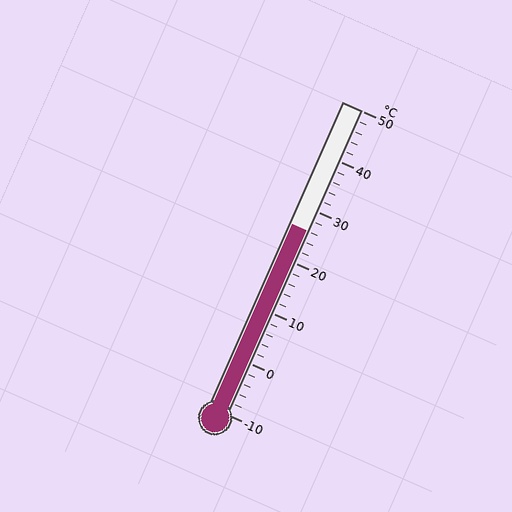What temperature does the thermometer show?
The thermometer shows approximately 26°C.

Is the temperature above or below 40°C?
The temperature is below 40°C.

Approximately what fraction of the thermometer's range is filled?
The thermometer is filled to approximately 60% of its range.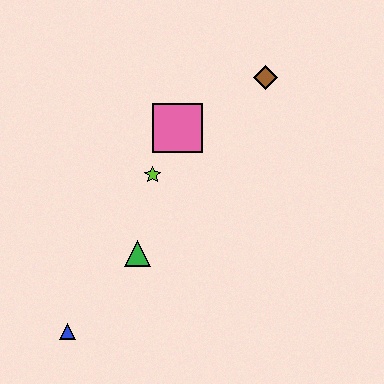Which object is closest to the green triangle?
The lime star is closest to the green triangle.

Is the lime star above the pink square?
No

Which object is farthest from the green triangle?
The brown diamond is farthest from the green triangle.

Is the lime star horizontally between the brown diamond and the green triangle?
Yes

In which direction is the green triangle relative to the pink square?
The green triangle is below the pink square.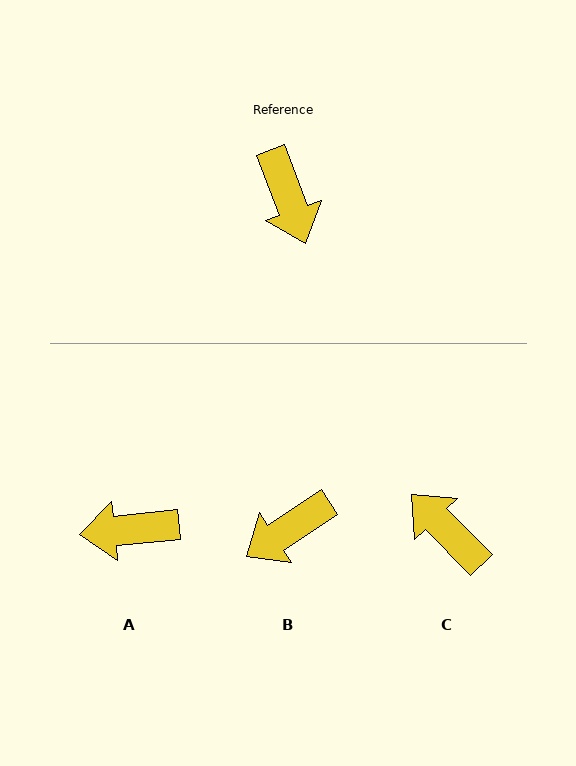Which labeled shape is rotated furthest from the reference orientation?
C, about 156 degrees away.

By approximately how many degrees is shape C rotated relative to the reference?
Approximately 156 degrees clockwise.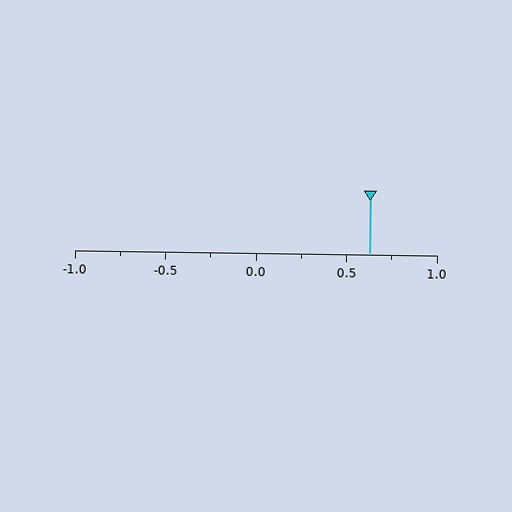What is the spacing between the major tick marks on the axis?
The major ticks are spaced 0.5 apart.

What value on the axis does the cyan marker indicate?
The marker indicates approximately 0.62.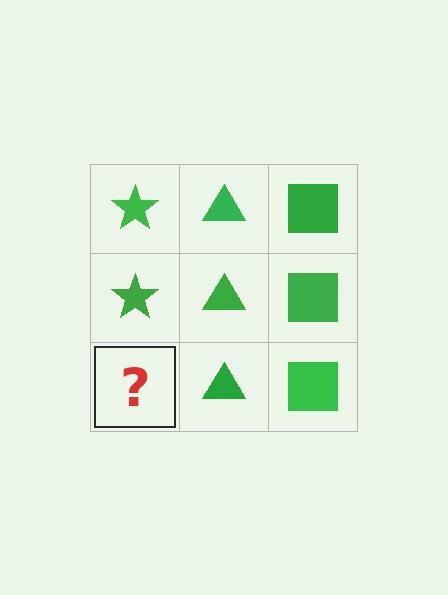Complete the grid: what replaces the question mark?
The question mark should be replaced with a green star.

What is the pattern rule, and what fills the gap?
The rule is that each column has a consistent shape. The gap should be filled with a green star.